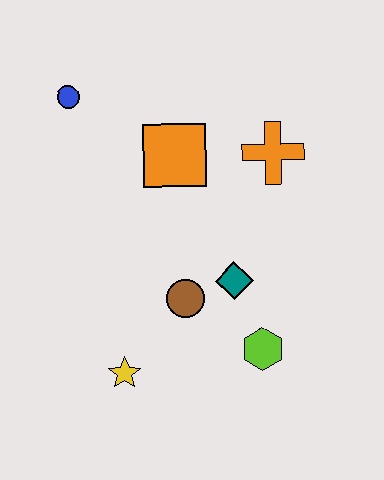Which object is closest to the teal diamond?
The brown circle is closest to the teal diamond.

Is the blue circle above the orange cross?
Yes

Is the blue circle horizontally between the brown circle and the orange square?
No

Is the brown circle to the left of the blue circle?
No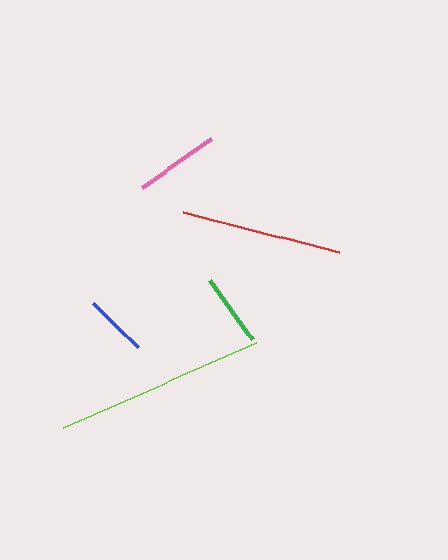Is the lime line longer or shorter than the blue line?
The lime line is longer than the blue line.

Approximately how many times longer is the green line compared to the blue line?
The green line is approximately 1.2 times the length of the blue line.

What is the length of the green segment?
The green segment is approximately 73 pixels long.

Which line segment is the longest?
The lime line is the longest at approximately 211 pixels.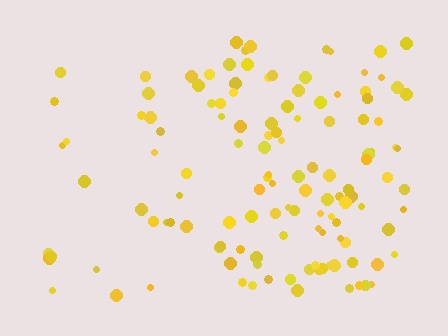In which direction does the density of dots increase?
From left to right, with the right side densest.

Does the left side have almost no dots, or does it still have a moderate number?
Still a moderate number, just noticeably fewer than the right.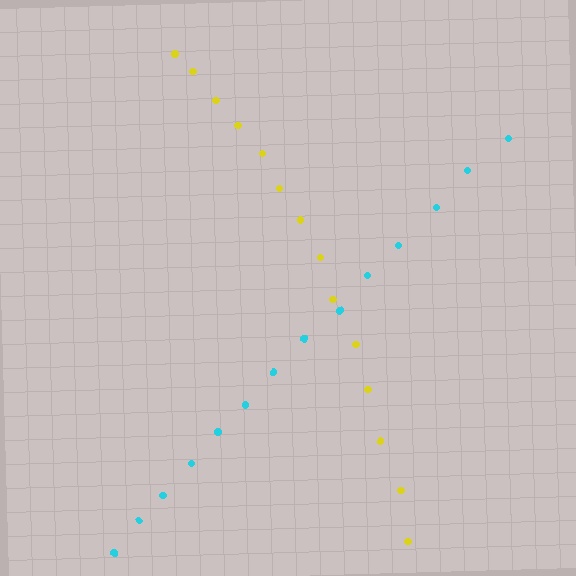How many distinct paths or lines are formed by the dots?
There are 2 distinct paths.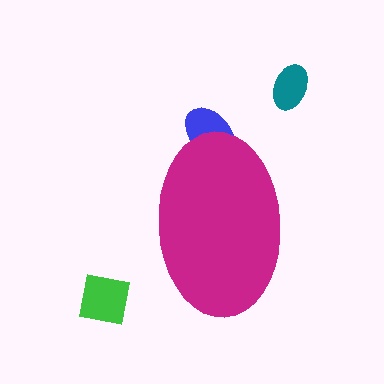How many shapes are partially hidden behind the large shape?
1 shape is partially hidden.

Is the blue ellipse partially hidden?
Yes, the blue ellipse is partially hidden behind the magenta ellipse.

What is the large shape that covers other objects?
A magenta ellipse.